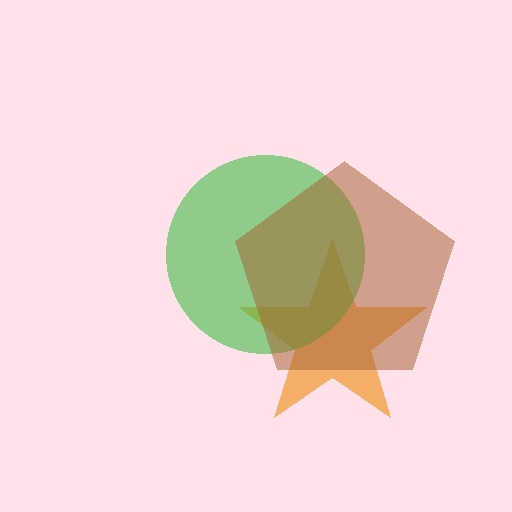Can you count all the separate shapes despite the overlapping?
Yes, there are 3 separate shapes.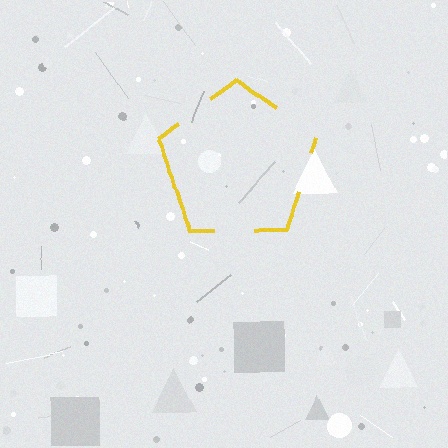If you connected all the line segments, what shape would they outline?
They would outline a pentagon.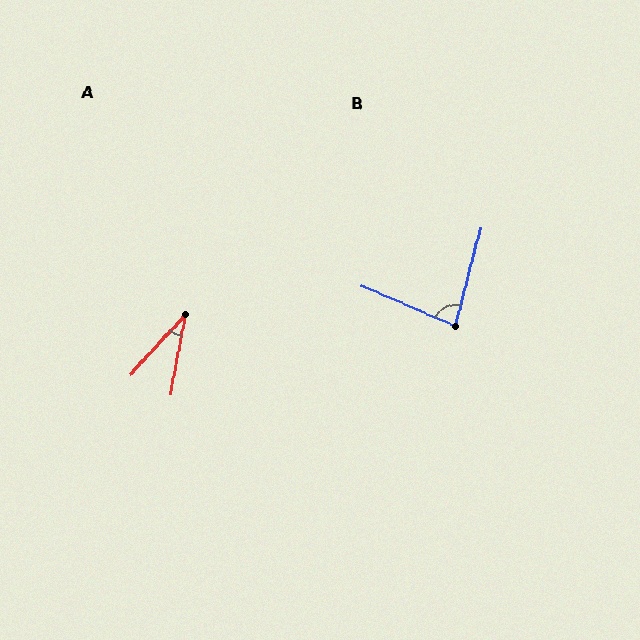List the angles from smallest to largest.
A (32°), B (81°).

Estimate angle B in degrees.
Approximately 81 degrees.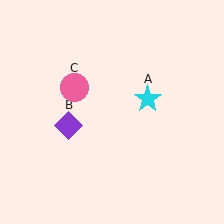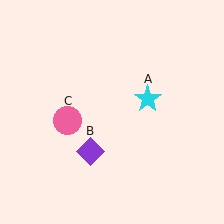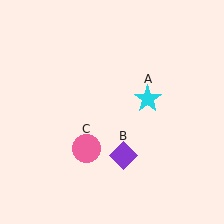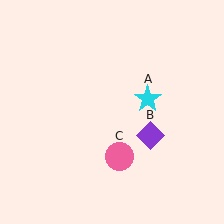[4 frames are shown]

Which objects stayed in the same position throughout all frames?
Cyan star (object A) remained stationary.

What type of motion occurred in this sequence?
The purple diamond (object B), pink circle (object C) rotated counterclockwise around the center of the scene.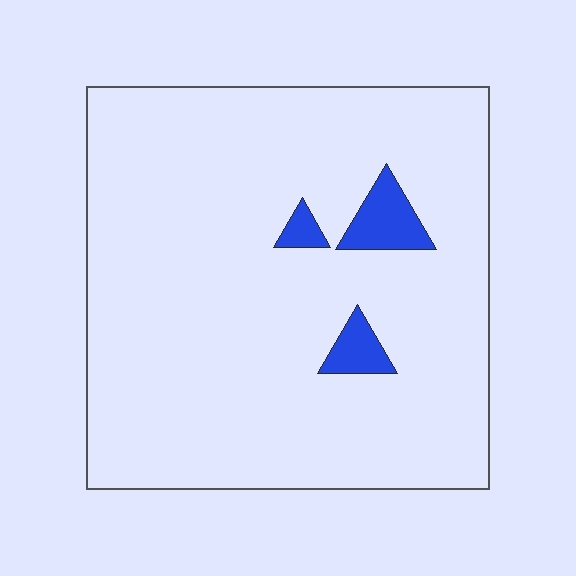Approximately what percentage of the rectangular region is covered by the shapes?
Approximately 5%.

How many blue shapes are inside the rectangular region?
3.